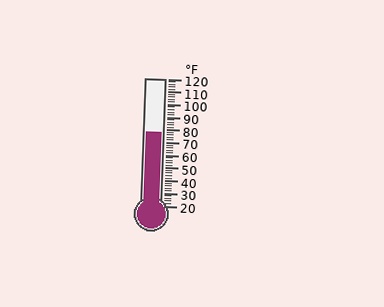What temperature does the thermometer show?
The thermometer shows approximately 78°F.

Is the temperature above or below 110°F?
The temperature is below 110°F.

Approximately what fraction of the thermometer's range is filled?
The thermometer is filled to approximately 60% of its range.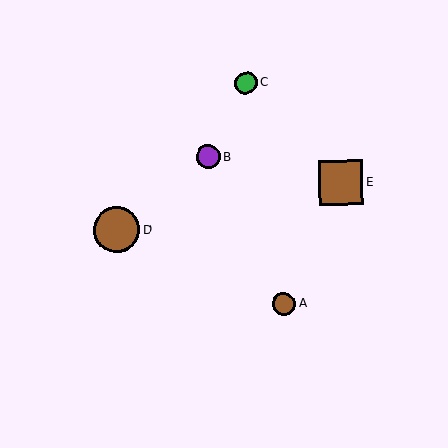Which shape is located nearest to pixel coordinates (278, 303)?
The brown circle (labeled A) at (284, 304) is nearest to that location.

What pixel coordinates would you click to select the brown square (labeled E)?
Click at (341, 183) to select the brown square E.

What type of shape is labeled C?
Shape C is a green circle.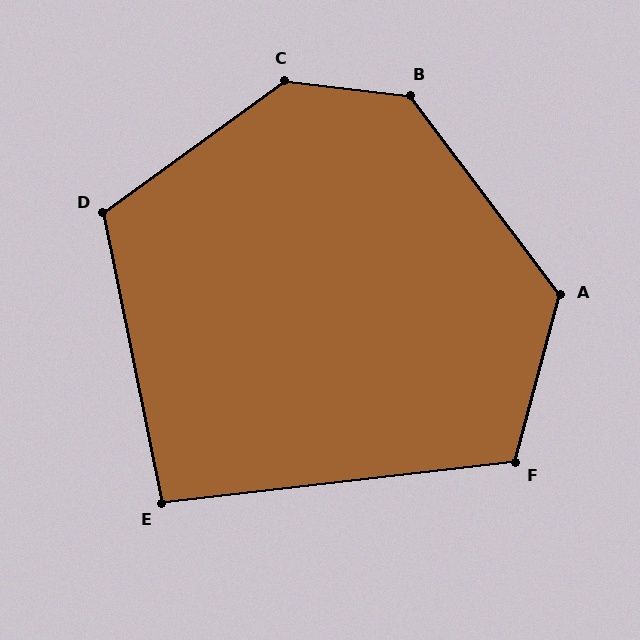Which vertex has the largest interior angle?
C, at approximately 137 degrees.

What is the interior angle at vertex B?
Approximately 134 degrees (obtuse).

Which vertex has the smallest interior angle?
E, at approximately 95 degrees.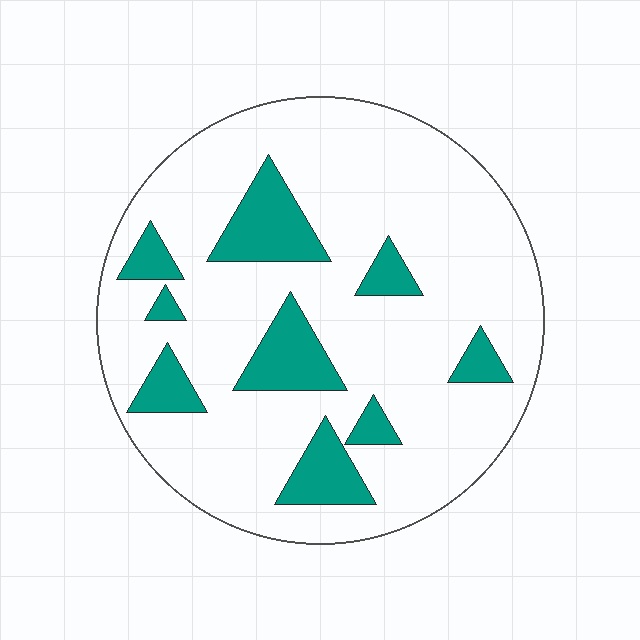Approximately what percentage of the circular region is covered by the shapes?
Approximately 20%.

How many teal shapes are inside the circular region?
9.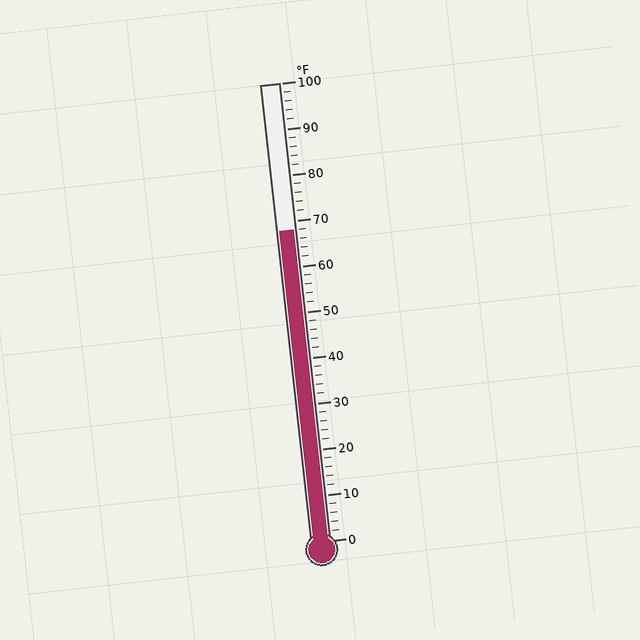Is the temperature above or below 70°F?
The temperature is below 70°F.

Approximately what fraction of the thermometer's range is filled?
The thermometer is filled to approximately 70% of its range.